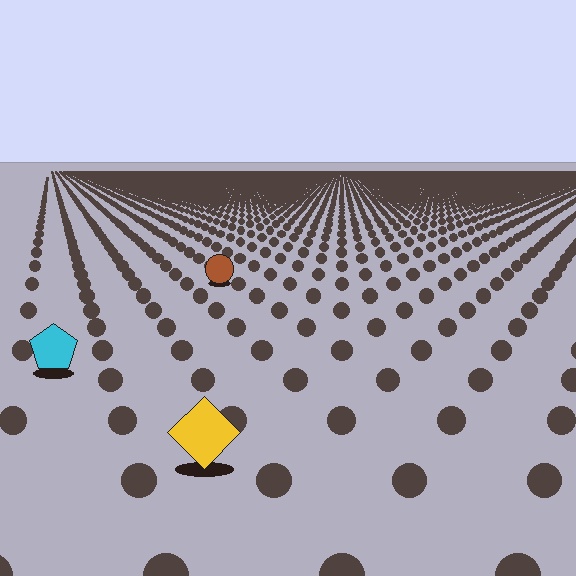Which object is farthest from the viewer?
The brown circle is farthest from the viewer. It appears smaller and the ground texture around it is denser.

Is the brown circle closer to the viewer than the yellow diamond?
No. The yellow diamond is closer — you can tell from the texture gradient: the ground texture is coarser near it.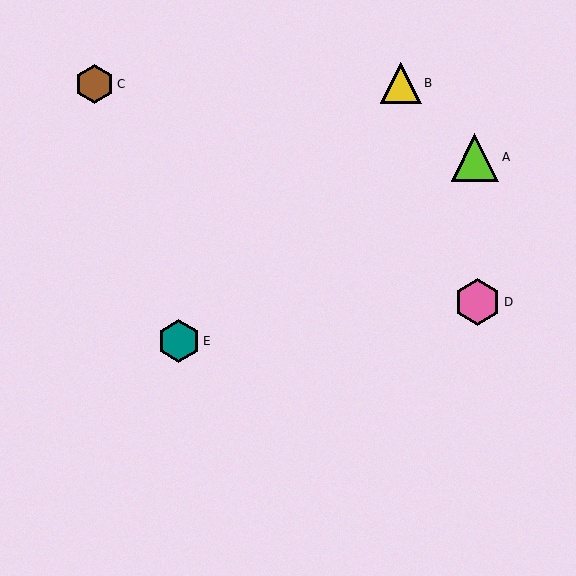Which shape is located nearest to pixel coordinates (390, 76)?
The yellow triangle (labeled B) at (401, 83) is nearest to that location.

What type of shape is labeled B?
Shape B is a yellow triangle.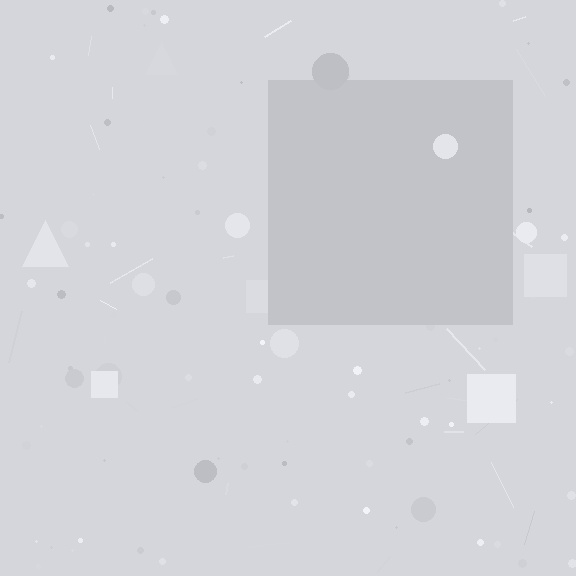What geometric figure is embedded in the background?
A square is embedded in the background.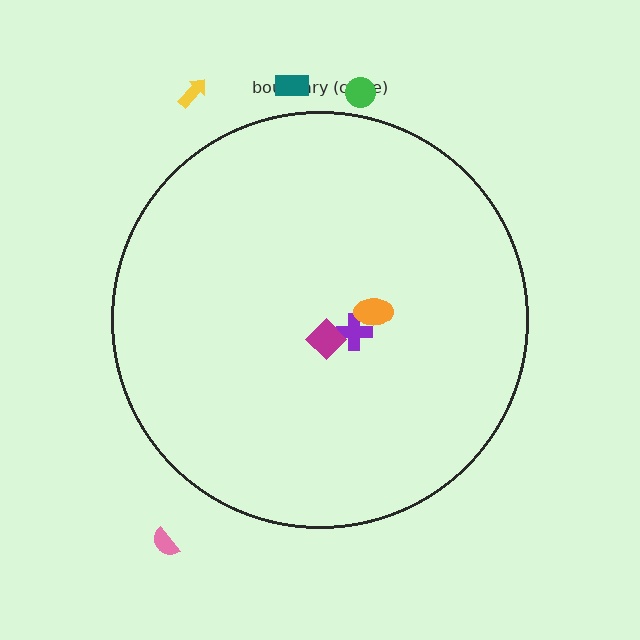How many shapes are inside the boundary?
3 inside, 4 outside.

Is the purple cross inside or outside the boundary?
Inside.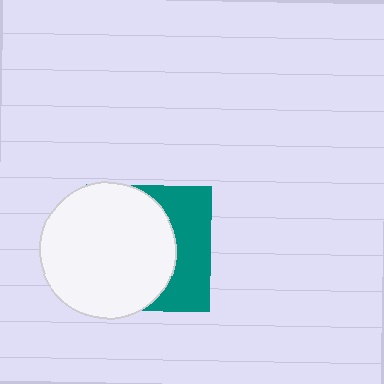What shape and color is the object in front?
The object in front is a white circle.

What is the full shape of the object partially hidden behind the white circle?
The partially hidden object is a teal square.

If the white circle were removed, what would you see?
You would see the complete teal square.